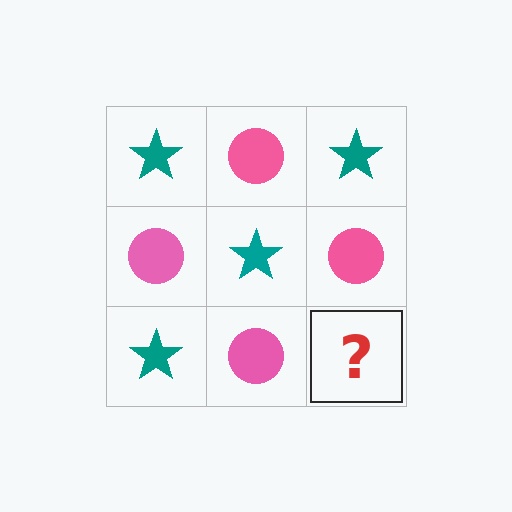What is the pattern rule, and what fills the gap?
The rule is that it alternates teal star and pink circle in a checkerboard pattern. The gap should be filled with a teal star.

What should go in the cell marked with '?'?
The missing cell should contain a teal star.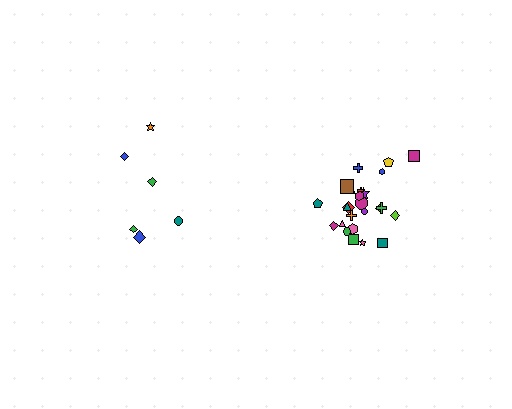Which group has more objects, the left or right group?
The right group.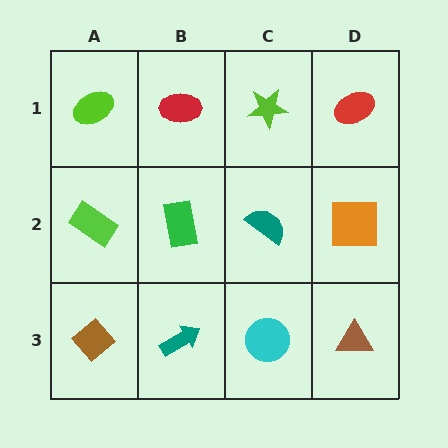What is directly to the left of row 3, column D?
A cyan circle.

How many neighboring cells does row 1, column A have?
2.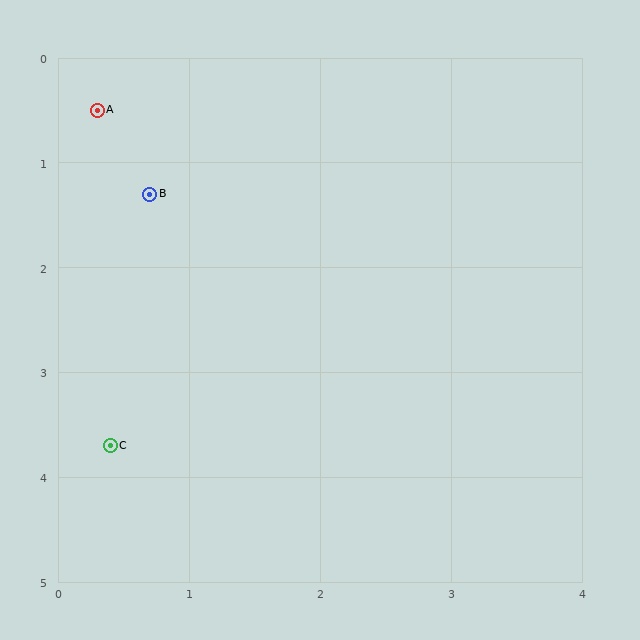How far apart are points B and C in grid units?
Points B and C are about 2.4 grid units apart.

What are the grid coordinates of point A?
Point A is at approximately (0.3, 0.5).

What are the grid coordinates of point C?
Point C is at approximately (0.4, 3.7).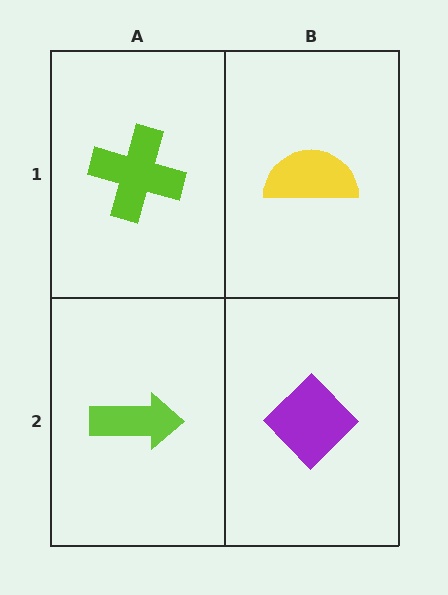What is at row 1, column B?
A yellow semicircle.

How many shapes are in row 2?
2 shapes.